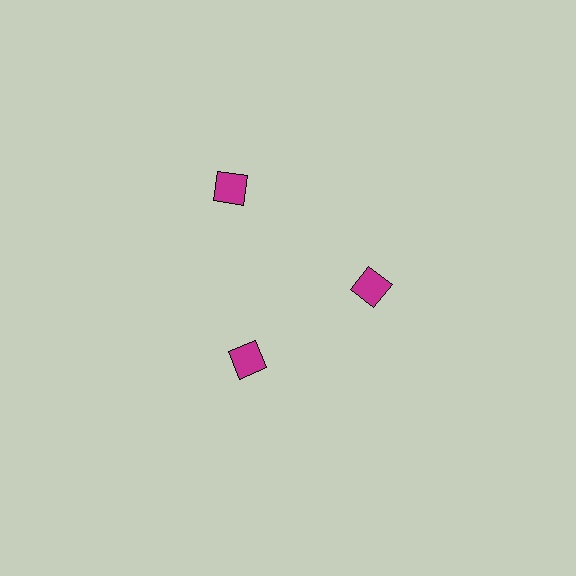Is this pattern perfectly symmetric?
No. The 3 magenta squares are arranged in a ring, but one element near the 11 o'clock position is pushed outward from the center, breaking the 3-fold rotational symmetry.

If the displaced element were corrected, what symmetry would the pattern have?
It would have 3-fold rotational symmetry — the pattern would map onto itself every 120 degrees.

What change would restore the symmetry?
The symmetry would be restored by moving it inward, back onto the ring so that all 3 squares sit at equal angles and equal distance from the center.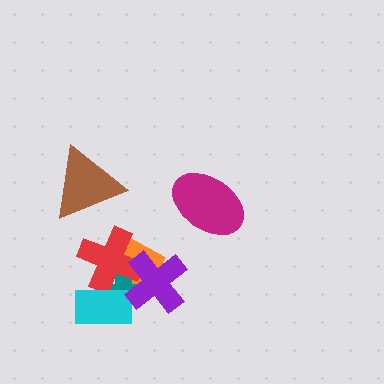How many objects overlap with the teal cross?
4 objects overlap with the teal cross.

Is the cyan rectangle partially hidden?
No, no other shape covers it.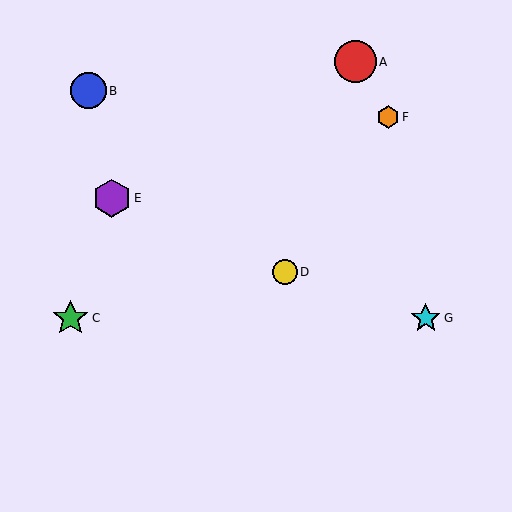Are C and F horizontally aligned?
No, C is at y≈318 and F is at y≈117.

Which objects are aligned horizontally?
Objects C, G are aligned horizontally.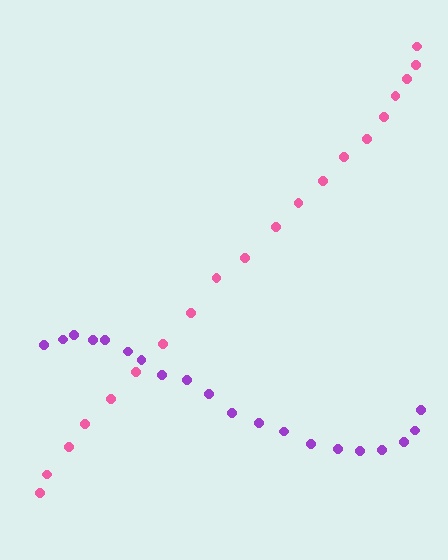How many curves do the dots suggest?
There are 2 distinct paths.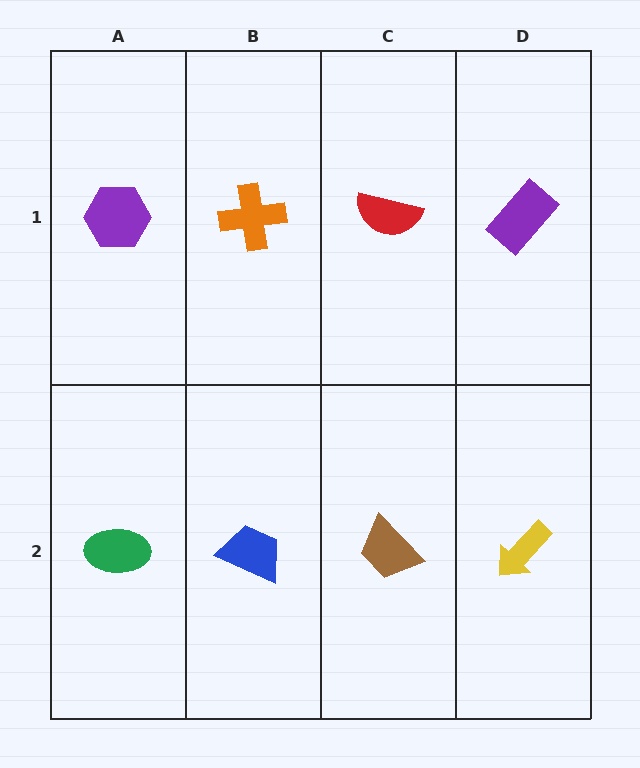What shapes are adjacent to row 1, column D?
A yellow arrow (row 2, column D), a red semicircle (row 1, column C).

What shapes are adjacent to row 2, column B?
An orange cross (row 1, column B), a green ellipse (row 2, column A), a brown trapezoid (row 2, column C).